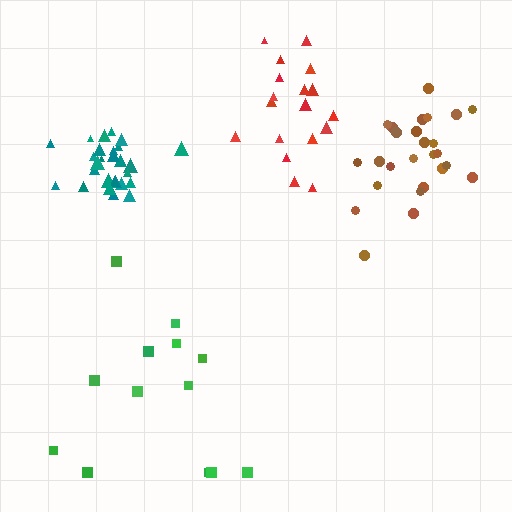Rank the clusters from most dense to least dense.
teal, brown, red, green.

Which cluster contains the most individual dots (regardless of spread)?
Teal (27).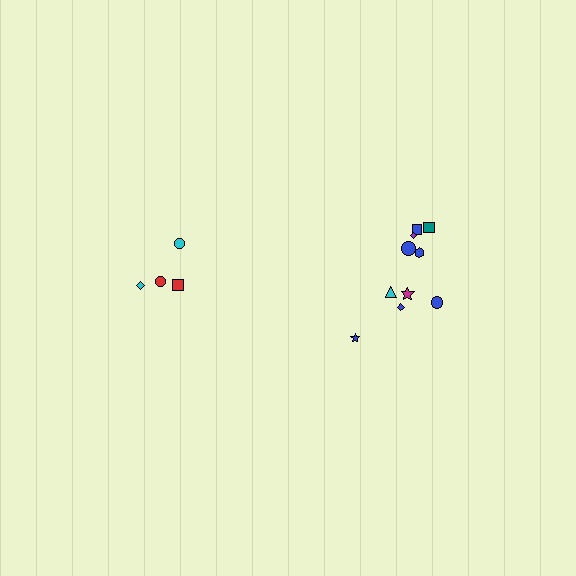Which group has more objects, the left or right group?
The right group.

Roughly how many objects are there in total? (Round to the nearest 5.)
Roughly 15 objects in total.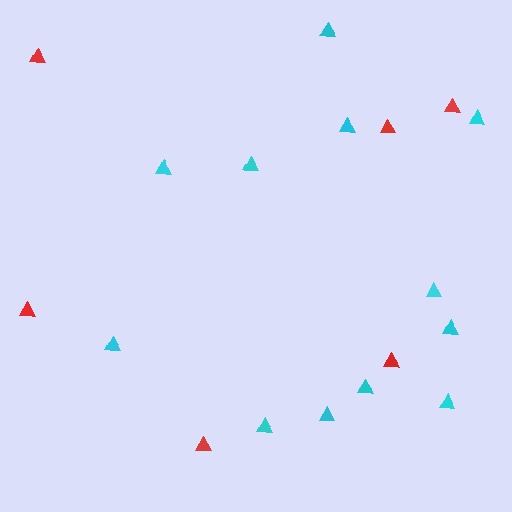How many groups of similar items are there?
There are 2 groups: one group of red triangles (6) and one group of cyan triangles (12).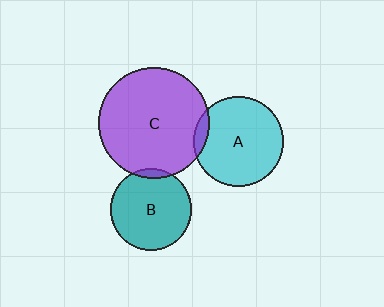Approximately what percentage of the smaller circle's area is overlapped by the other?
Approximately 10%.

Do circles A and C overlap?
Yes.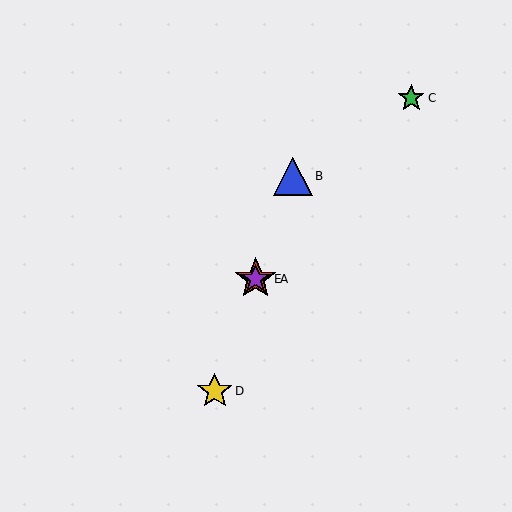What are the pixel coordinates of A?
Object A is at (256, 279).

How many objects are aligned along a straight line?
4 objects (A, B, D, E) are aligned along a straight line.